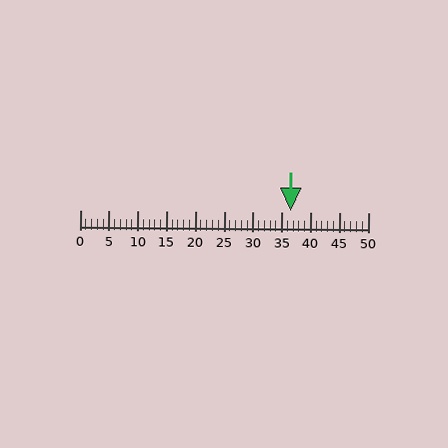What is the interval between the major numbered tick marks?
The major tick marks are spaced 5 units apart.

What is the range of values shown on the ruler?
The ruler shows values from 0 to 50.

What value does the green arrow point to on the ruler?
The green arrow points to approximately 37.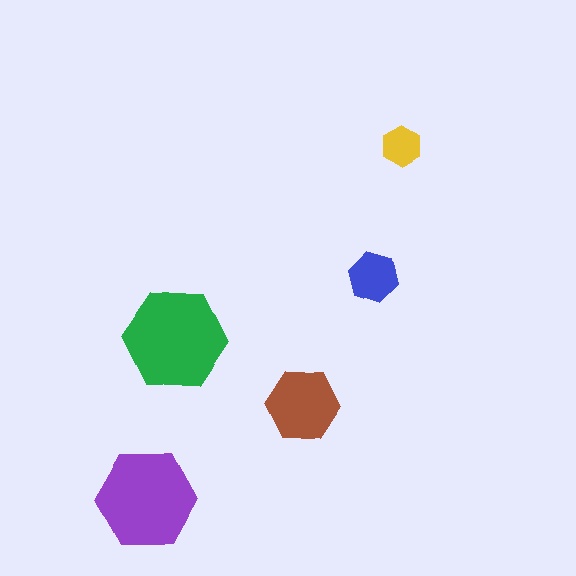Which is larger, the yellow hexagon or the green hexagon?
The green one.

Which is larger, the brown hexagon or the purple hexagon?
The purple one.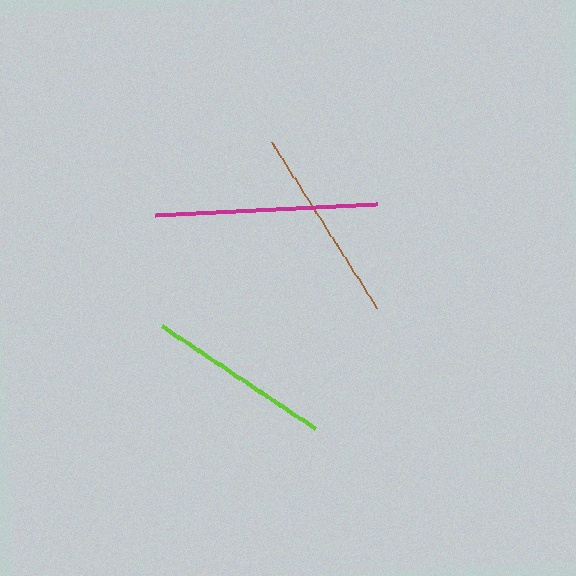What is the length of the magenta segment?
The magenta segment is approximately 222 pixels long.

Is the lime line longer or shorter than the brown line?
The brown line is longer than the lime line.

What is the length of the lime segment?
The lime segment is approximately 185 pixels long.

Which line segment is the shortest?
The lime line is the shortest at approximately 185 pixels.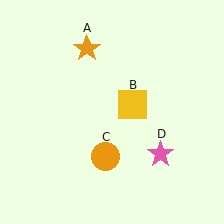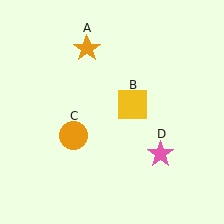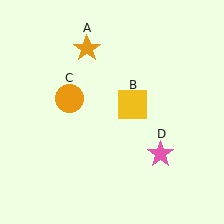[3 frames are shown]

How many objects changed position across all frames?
1 object changed position: orange circle (object C).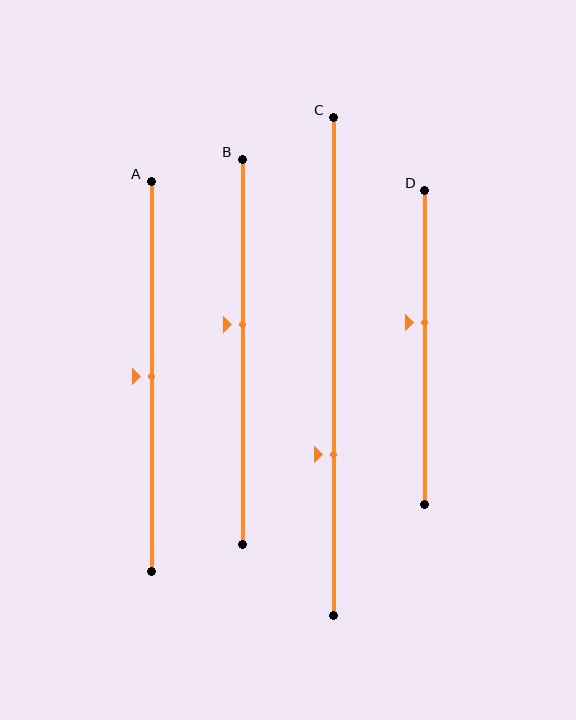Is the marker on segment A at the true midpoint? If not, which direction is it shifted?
Yes, the marker on segment A is at the true midpoint.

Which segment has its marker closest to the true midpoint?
Segment A has its marker closest to the true midpoint.